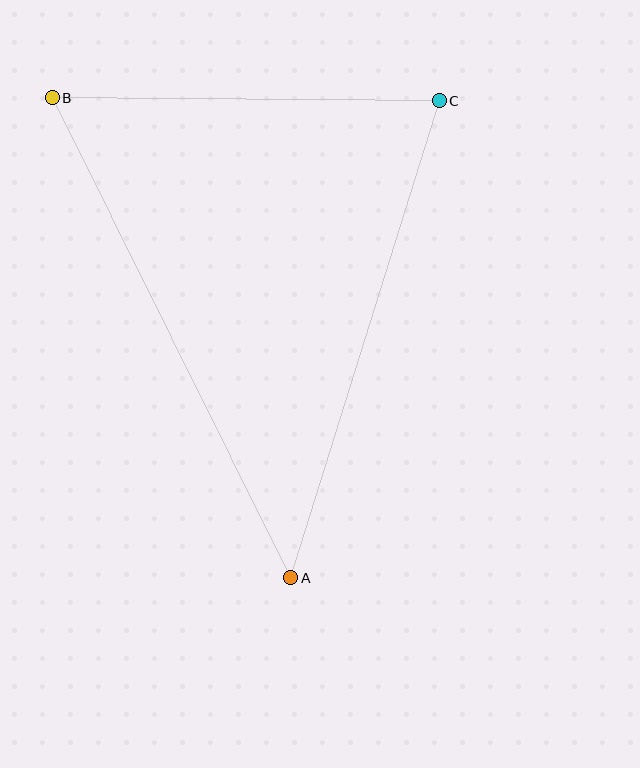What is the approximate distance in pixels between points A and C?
The distance between A and C is approximately 499 pixels.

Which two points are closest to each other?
Points B and C are closest to each other.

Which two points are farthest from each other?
Points A and B are farthest from each other.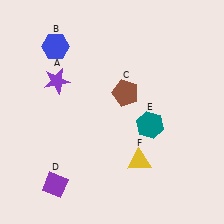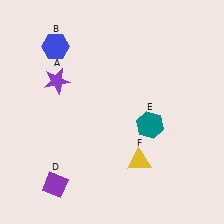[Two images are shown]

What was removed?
The brown pentagon (C) was removed in Image 2.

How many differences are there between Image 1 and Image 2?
There is 1 difference between the two images.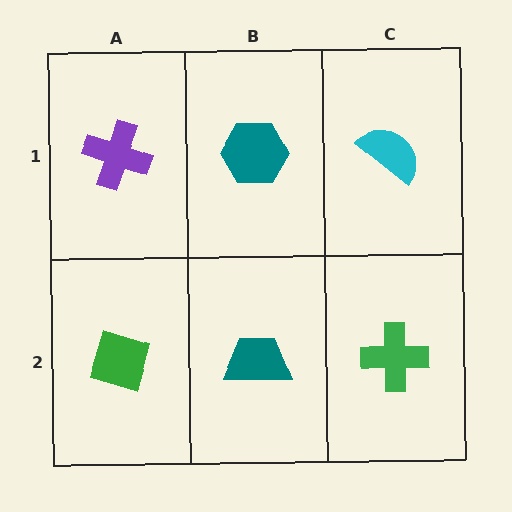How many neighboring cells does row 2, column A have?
2.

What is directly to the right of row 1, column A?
A teal hexagon.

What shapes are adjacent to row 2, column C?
A cyan semicircle (row 1, column C), a teal trapezoid (row 2, column B).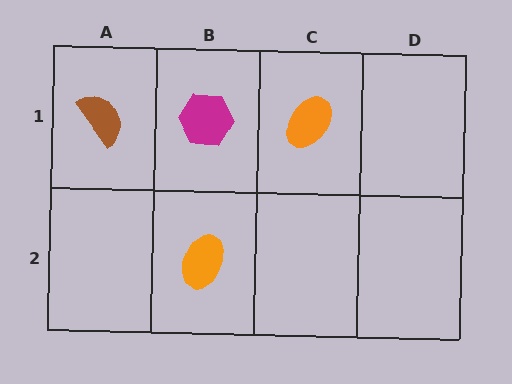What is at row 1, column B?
A magenta hexagon.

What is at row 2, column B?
An orange ellipse.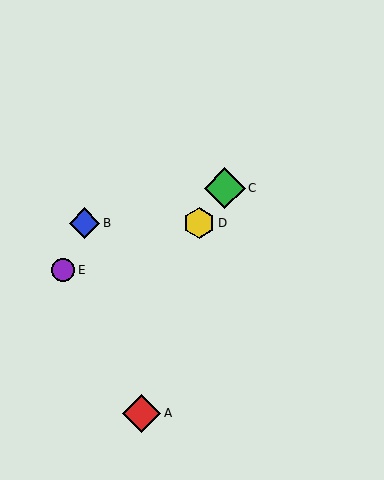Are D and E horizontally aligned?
No, D is at y≈223 and E is at y≈270.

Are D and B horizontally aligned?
Yes, both are at y≈223.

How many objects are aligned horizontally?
2 objects (B, D) are aligned horizontally.